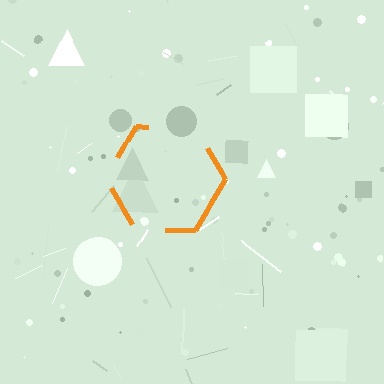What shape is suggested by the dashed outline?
The dashed outline suggests a hexagon.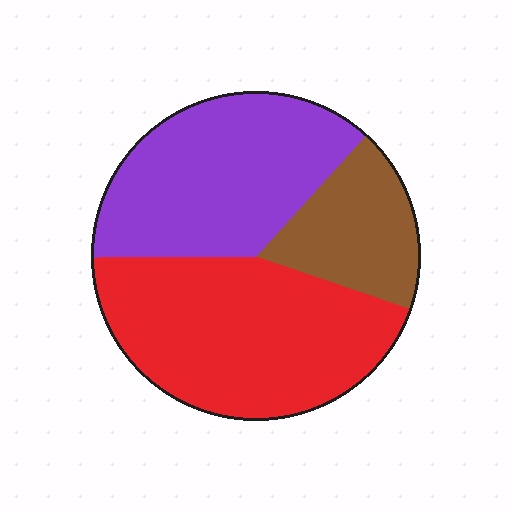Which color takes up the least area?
Brown, at roughly 20%.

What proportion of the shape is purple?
Purple takes up between a quarter and a half of the shape.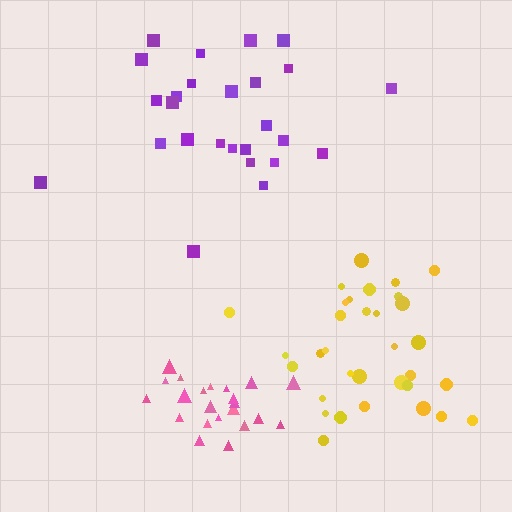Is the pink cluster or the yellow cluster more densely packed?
Pink.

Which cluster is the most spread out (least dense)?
Purple.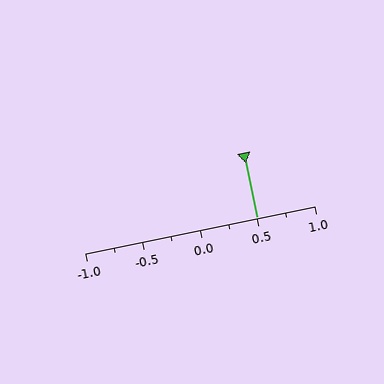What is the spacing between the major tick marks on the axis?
The major ticks are spaced 0.5 apart.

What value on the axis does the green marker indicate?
The marker indicates approximately 0.5.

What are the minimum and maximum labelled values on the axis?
The axis runs from -1.0 to 1.0.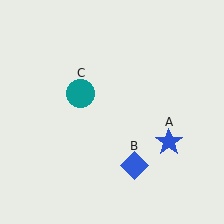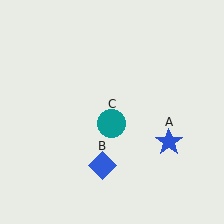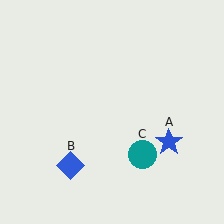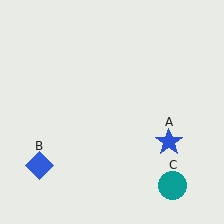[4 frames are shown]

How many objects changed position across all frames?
2 objects changed position: blue diamond (object B), teal circle (object C).